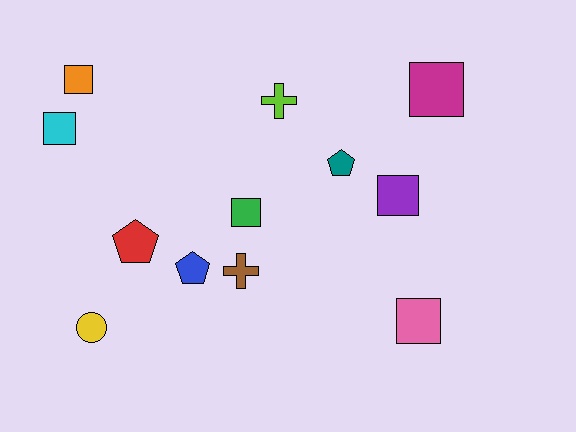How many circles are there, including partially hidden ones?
There is 1 circle.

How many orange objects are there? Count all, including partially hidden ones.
There is 1 orange object.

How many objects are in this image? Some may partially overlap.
There are 12 objects.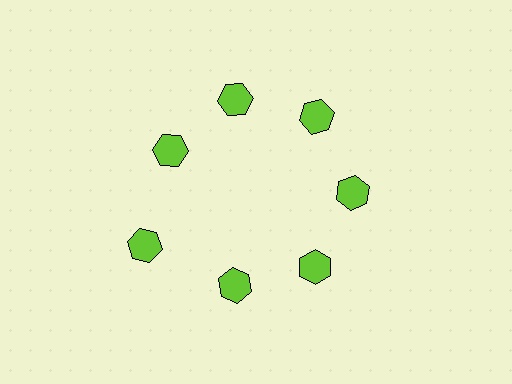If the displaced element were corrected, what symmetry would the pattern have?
It would have 7-fold rotational symmetry — the pattern would map onto itself every 51 degrees.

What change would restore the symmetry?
The symmetry would be restored by moving it inward, back onto the ring so that all 7 hexagons sit at equal angles and equal distance from the center.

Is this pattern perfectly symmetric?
No. The 7 lime hexagons are arranged in a ring, but one element near the 8 o'clock position is pushed outward from the center, breaking the 7-fold rotational symmetry.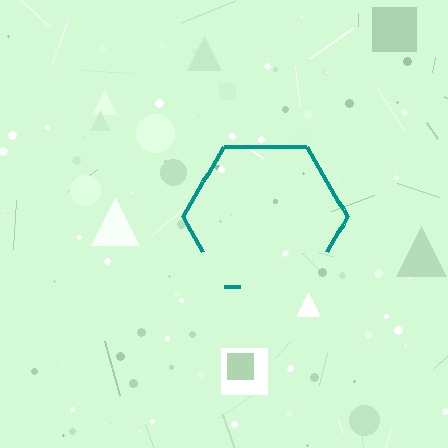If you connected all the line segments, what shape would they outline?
They would outline a hexagon.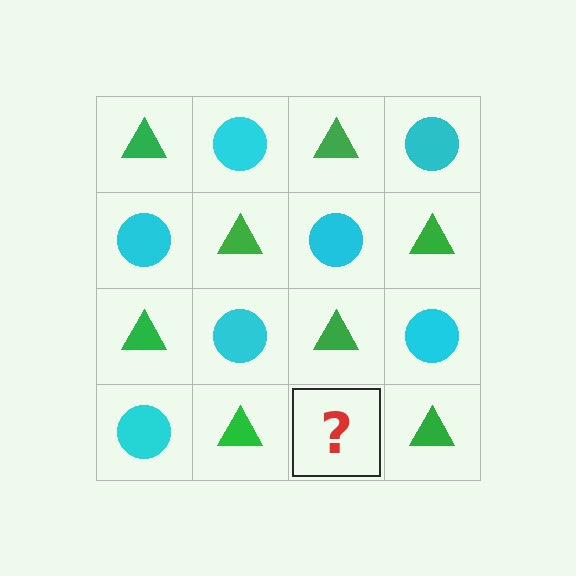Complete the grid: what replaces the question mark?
The question mark should be replaced with a cyan circle.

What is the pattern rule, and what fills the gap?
The rule is that it alternates green triangle and cyan circle in a checkerboard pattern. The gap should be filled with a cyan circle.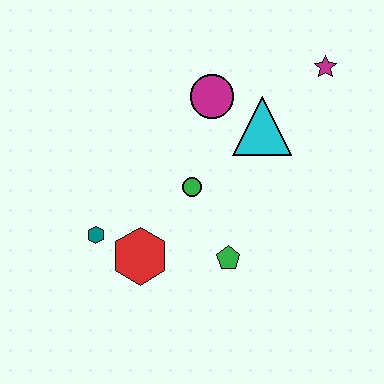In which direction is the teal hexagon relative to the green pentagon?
The teal hexagon is to the left of the green pentagon.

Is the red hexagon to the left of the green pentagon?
Yes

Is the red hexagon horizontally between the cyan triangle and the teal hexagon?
Yes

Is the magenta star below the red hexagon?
No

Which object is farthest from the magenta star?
The teal hexagon is farthest from the magenta star.